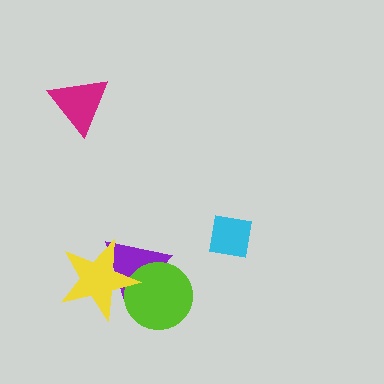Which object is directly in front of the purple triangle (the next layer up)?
The lime circle is directly in front of the purple triangle.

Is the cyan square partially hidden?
No, no other shape covers it.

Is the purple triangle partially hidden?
Yes, it is partially covered by another shape.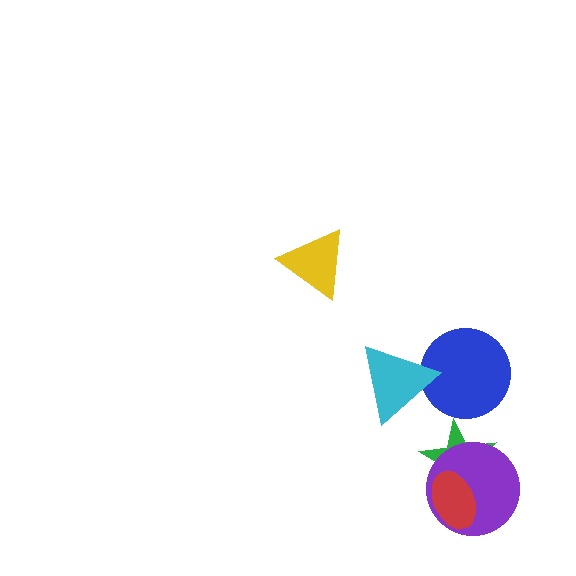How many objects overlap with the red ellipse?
2 objects overlap with the red ellipse.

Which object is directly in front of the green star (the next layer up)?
The purple circle is directly in front of the green star.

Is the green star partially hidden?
Yes, it is partially covered by another shape.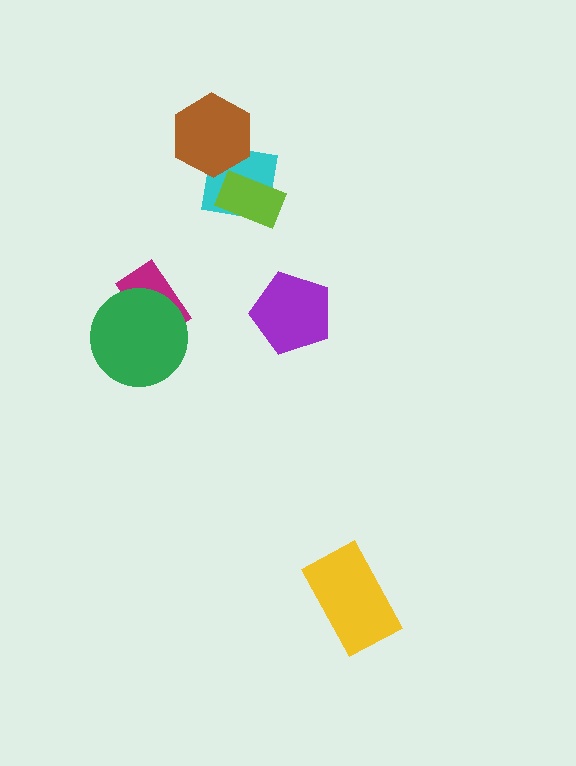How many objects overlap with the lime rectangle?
1 object overlaps with the lime rectangle.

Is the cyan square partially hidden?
Yes, it is partially covered by another shape.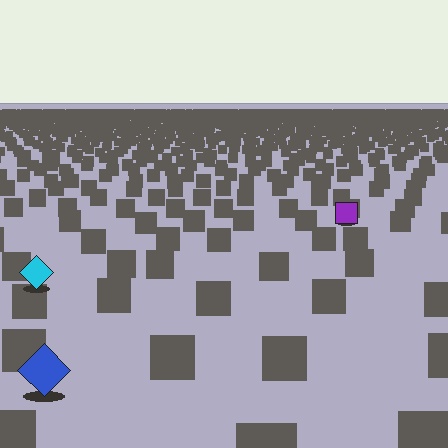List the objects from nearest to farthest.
From nearest to farthest: the blue diamond, the cyan diamond, the purple square.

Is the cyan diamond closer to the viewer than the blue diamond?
No. The blue diamond is closer — you can tell from the texture gradient: the ground texture is coarser near it.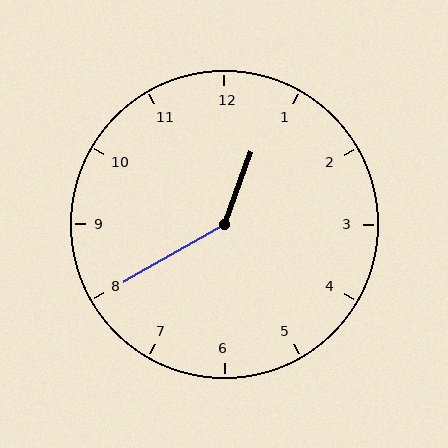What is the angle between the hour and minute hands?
Approximately 140 degrees.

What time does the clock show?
12:40.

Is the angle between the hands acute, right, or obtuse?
It is obtuse.